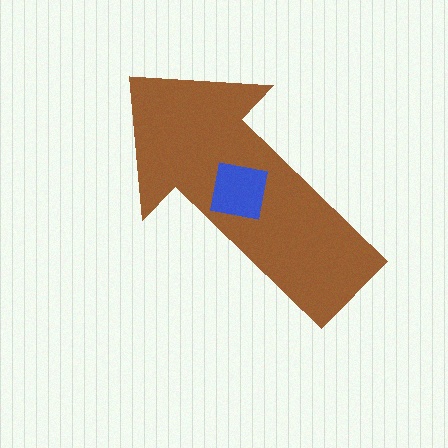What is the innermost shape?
The blue square.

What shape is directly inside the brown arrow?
The blue square.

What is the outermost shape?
The brown arrow.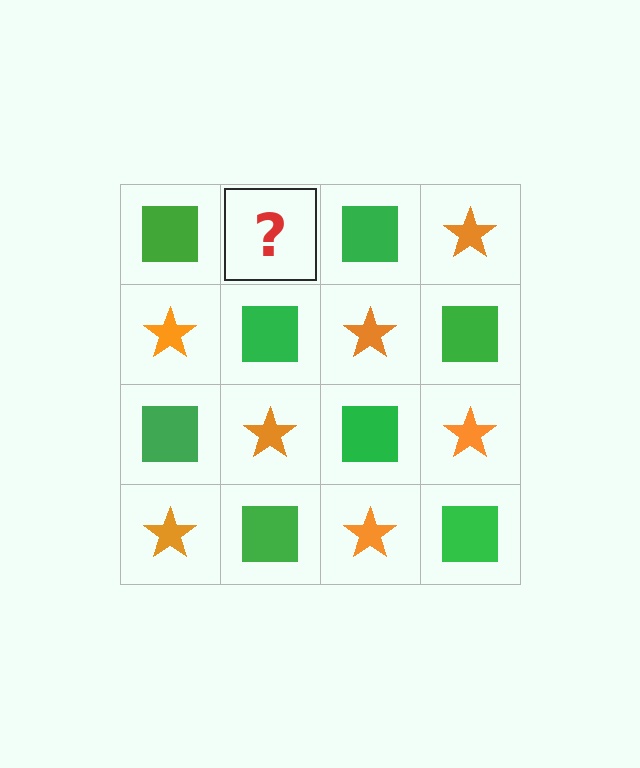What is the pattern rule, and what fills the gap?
The rule is that it alternates green square and orange star in a checkerboard pattern. The gap should be filled with an orange star.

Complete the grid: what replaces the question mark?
The question mark should be replaced with an orange star.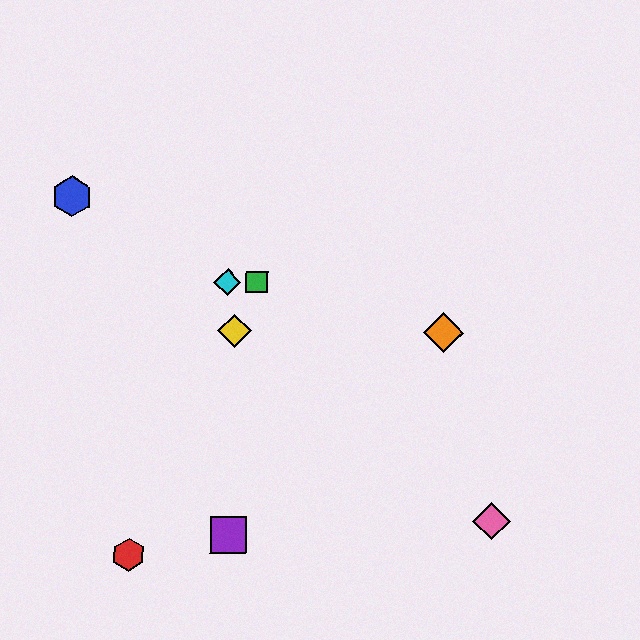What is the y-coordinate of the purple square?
The purple square is at y≈535.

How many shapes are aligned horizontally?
2 shapes (the green square, the cyan diamond) are aligned horizontally.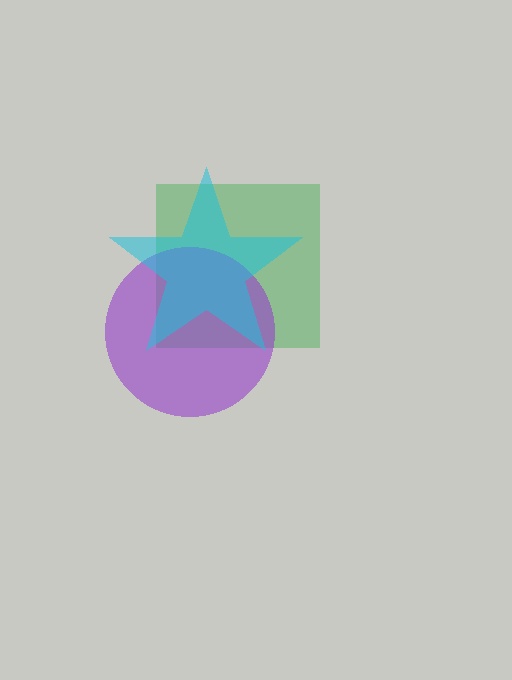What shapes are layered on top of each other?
The layered shapes are: a green square, a purple circle, a cyan star.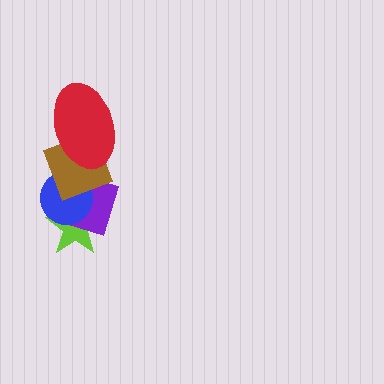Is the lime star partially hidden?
Yes, it is partially covered by another shape.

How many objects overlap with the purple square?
3 objects overlap with the purple square.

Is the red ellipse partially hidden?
No, no other shape covers it.